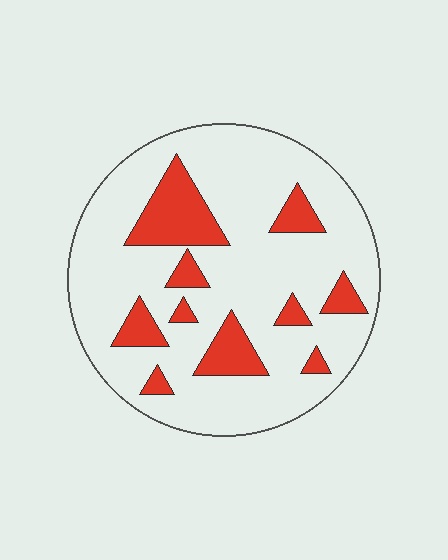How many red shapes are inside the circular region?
10.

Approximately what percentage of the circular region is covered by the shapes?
Approximately 20%.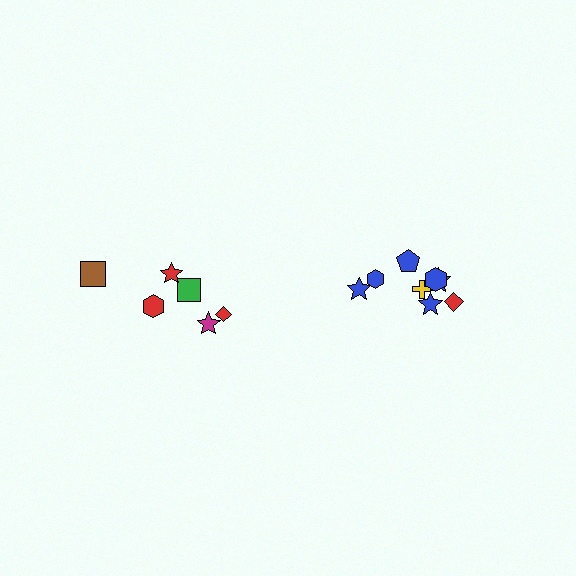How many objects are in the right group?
There are 8 objects.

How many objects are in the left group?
There are 6 objects.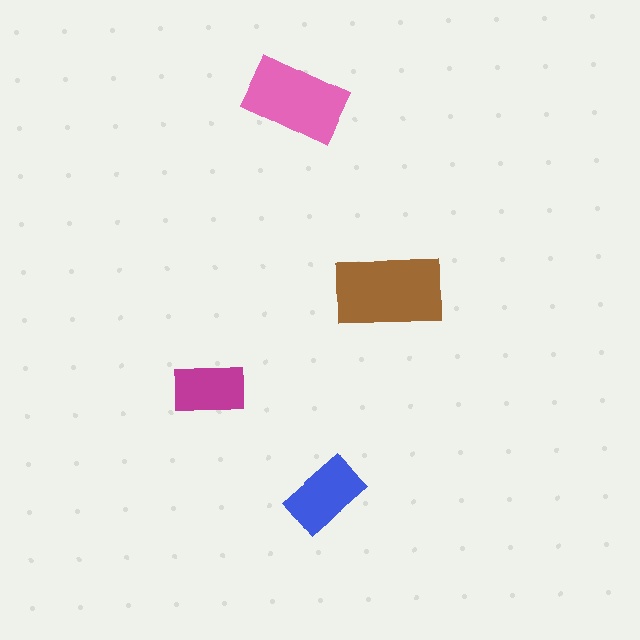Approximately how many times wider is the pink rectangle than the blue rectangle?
About 1.5 times wider.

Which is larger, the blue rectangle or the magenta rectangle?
The blue one.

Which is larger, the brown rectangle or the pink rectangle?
The brown one.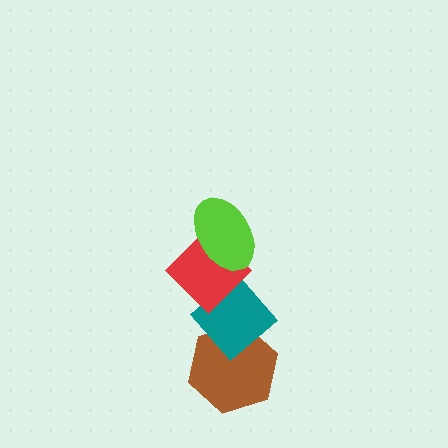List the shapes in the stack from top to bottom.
From top to bottom: the lime ellipse, the red diamond, the teal diamond, the brown hexagon.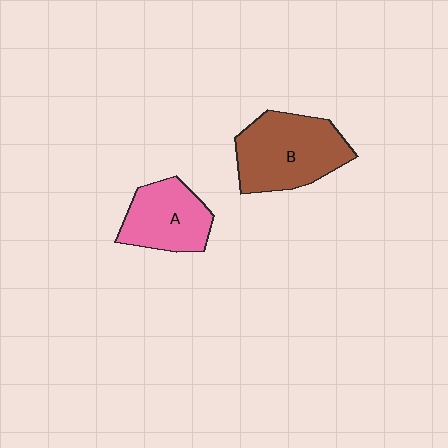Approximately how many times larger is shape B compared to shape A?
Approximately 1.4 times.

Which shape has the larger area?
Shape B (brown).